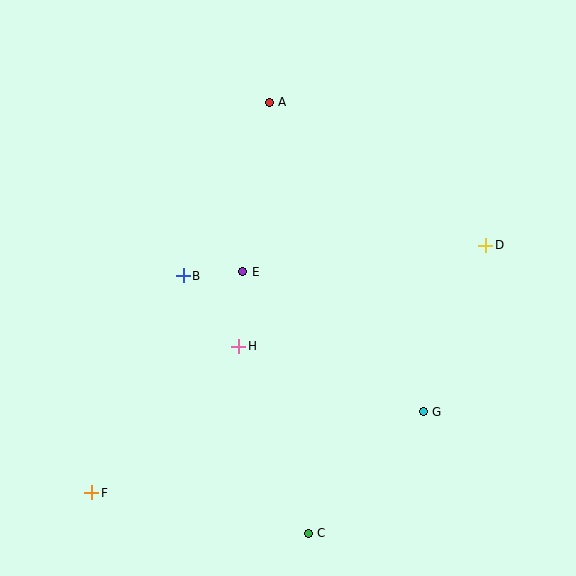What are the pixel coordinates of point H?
Point H is at (239, 347).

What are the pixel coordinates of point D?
Point D is at (486, 245).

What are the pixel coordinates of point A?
Point A is at (269, 102).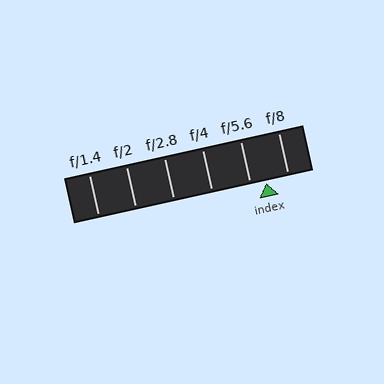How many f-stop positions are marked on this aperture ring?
There are 6 f-stop positions marked.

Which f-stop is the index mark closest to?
The index mark is closest to f/5.6.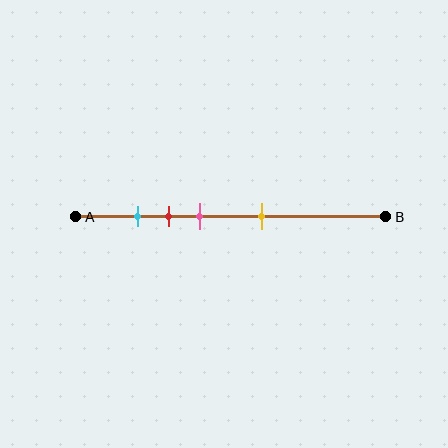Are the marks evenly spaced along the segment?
No, the marks are not evenly spaced.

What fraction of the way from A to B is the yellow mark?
The yellow mark is approximately 60% (0.6) of the way from A to B.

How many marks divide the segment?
There are 4 marks dividing the segment.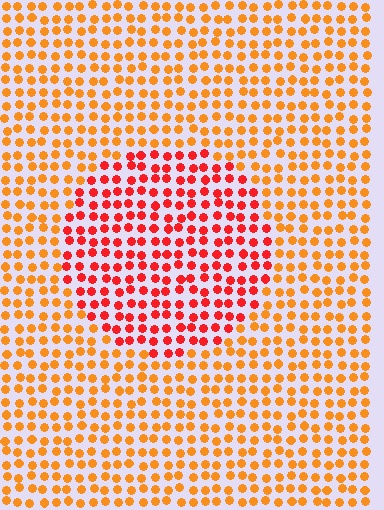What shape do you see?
I see a circle.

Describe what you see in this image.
The image is filled with small orange elements in a uniform arrangement. A circle-shaped region is visible where the elements are tinted to a slightly different hue, forming a subtle color boundary.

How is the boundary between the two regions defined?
The boundary is defined purely by a slight shift in hue (about 33 degrees). Spacing, size, and orientation are identical on both sides.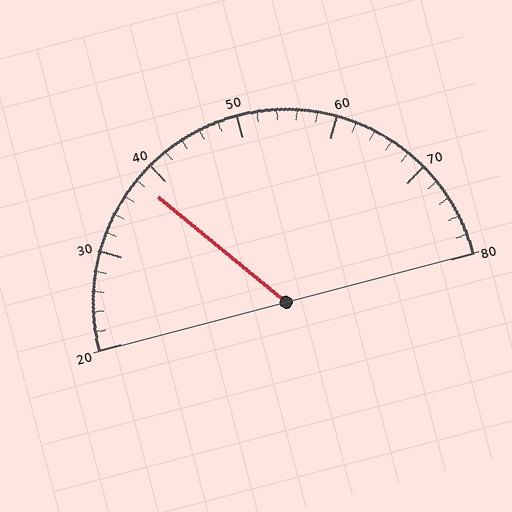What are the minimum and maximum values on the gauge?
The gauge ranges from 20 to 80.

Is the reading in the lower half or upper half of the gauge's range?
The reading is in the lower half of the range (20 to 80).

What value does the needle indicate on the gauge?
The needle indicates approximately 38.